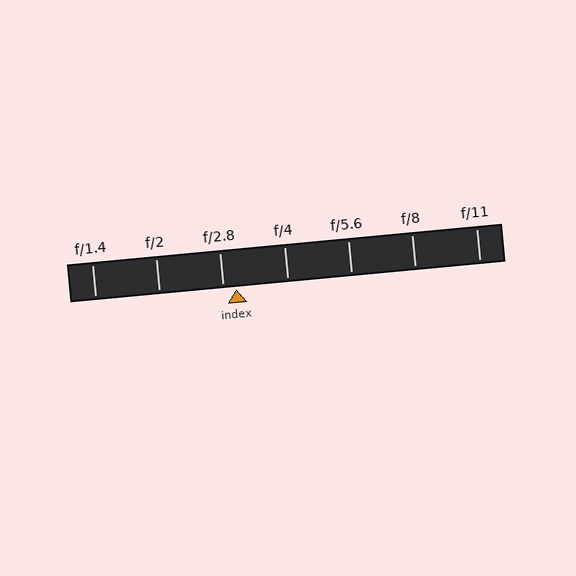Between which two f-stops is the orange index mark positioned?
The index mark is between f/2.8 and f/4.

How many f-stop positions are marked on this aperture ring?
There are 7 f-stop positions marked.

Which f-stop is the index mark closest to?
The index mark is closest to f/2.8.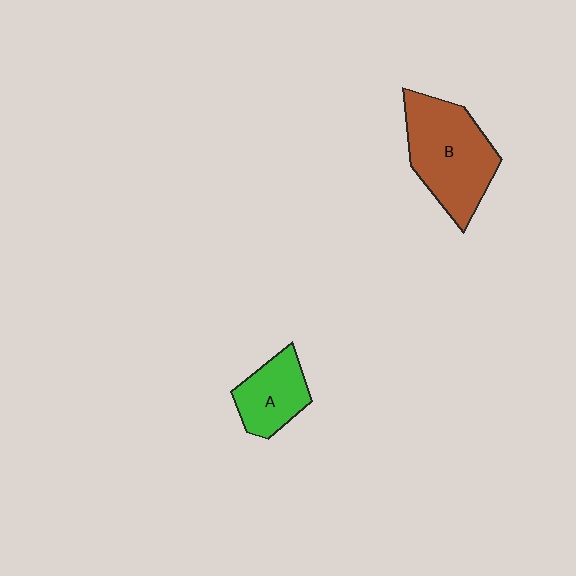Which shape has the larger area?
Shape B (brown).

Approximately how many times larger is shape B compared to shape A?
Approximately 1.8 times.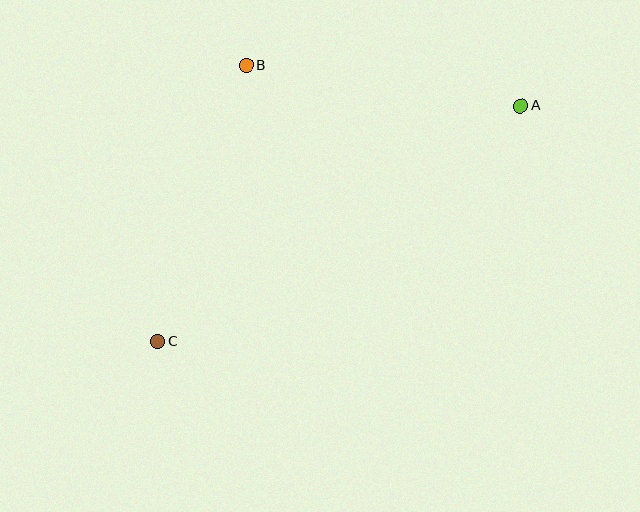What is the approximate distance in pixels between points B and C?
The distance between B and C is approximately 290 pixels.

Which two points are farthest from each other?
Points A and C are farthest from each other.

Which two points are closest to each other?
Points A and B are closest to each other.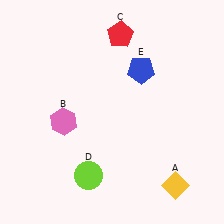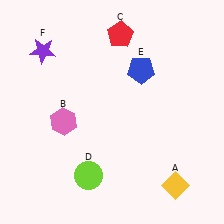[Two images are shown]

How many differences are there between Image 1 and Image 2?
There is 1 difference between the two images.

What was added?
A purple star (F) was added in Image 2.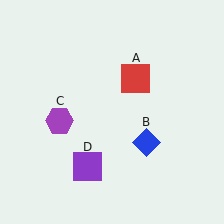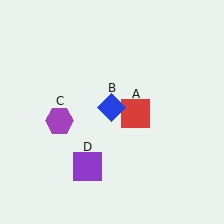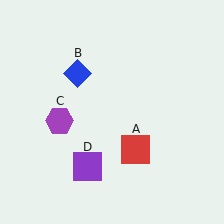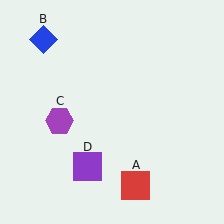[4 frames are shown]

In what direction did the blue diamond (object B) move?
The blue diamond (object B) moved up and to the left.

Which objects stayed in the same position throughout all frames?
Purple hexagon (object C) and purple square (object D) remained stationary.